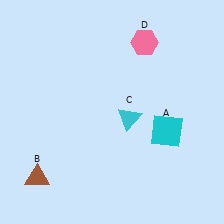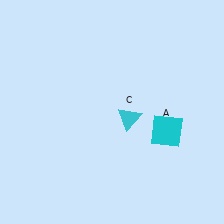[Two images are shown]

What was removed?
The brown triangle (B), the pink hexagon (D) were removed in Image 2.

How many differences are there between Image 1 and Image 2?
There are 2 differences between the two images.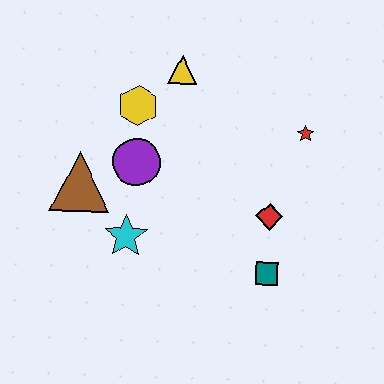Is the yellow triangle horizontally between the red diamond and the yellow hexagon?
Yes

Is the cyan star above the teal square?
Yes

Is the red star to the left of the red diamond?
No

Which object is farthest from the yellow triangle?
The teal square is farthest from the yellow triangle.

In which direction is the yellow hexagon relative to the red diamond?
The yellow hexagon is to the left of the red diamond.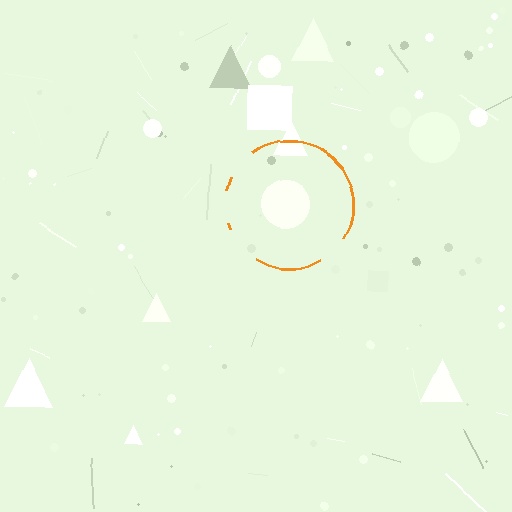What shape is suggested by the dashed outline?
The dashed outline suggests a circle.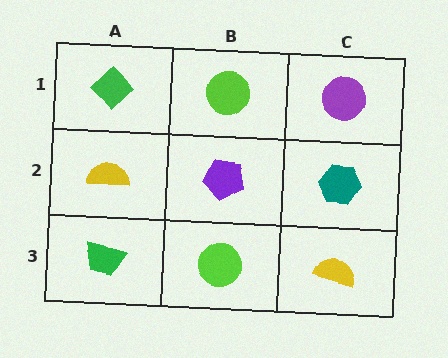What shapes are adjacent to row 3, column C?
A teal hexagon (row 2, column C), a lime circle (row 3, column B).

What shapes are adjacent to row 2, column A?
A green diamond (row 1, column A), a green trapezoid (row 3, column A), a purple pentagon (row 2, column B).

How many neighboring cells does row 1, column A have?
2.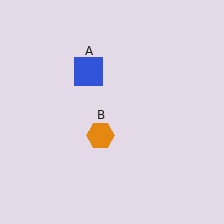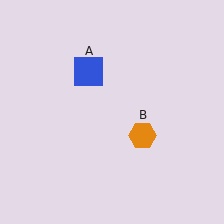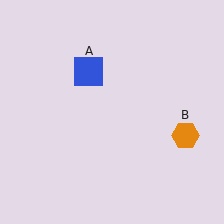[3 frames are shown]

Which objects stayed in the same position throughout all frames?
Blue square (object A) remained stationary.